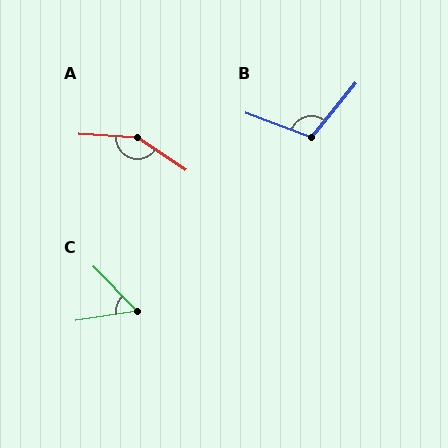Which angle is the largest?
A, at approximately 150 degrees.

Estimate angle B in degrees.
Approximately 109 degrees.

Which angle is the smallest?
C, at approximately 55 degrees.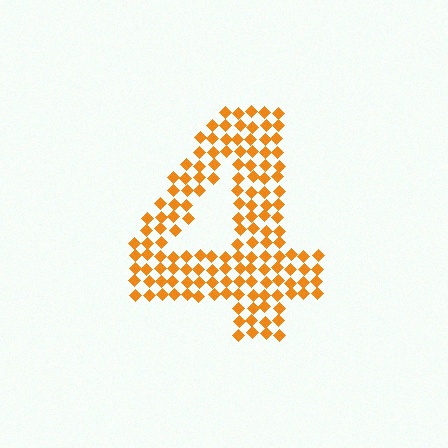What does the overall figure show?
The overall figure shows the digit 4.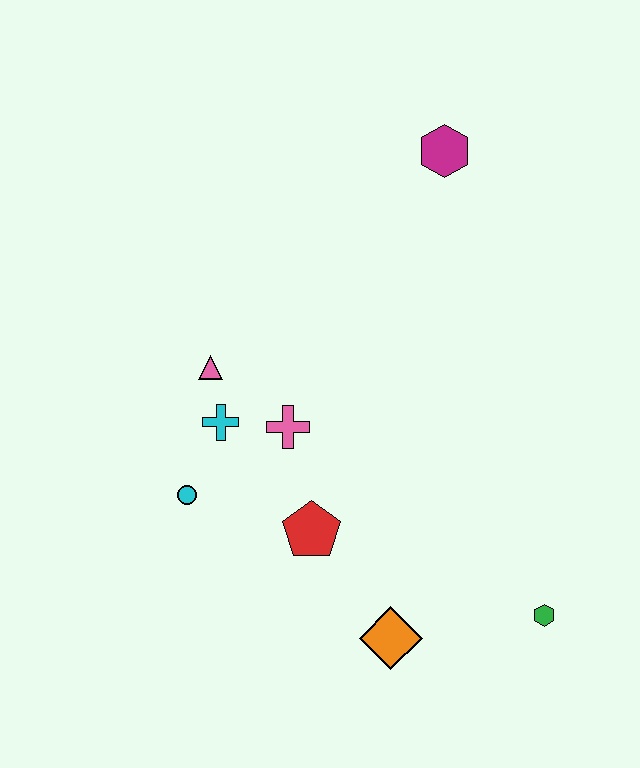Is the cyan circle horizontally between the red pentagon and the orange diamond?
No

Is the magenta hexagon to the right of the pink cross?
Yes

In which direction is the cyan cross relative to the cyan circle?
The cyan cross is above the cyan circle.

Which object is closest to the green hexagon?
The orange diamond is closest to the green hexagon.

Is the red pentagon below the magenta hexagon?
Yes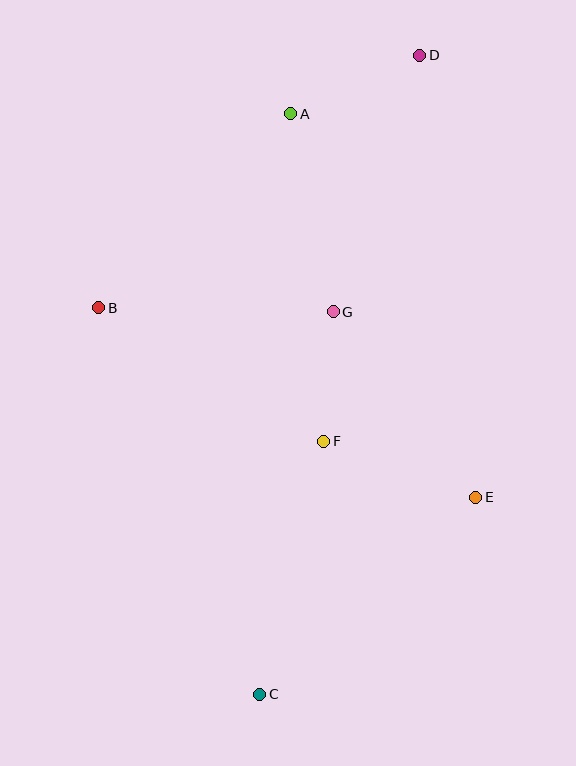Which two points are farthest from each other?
Points C and D are farthest from each other.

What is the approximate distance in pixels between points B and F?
The distance between B and F is approximately 261 pixels.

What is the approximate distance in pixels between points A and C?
The distance between A and C is approximately 581 pixels.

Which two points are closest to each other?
Points F and G are closest to each other.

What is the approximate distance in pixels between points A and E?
The distance between A and E is approximately 426 pixels.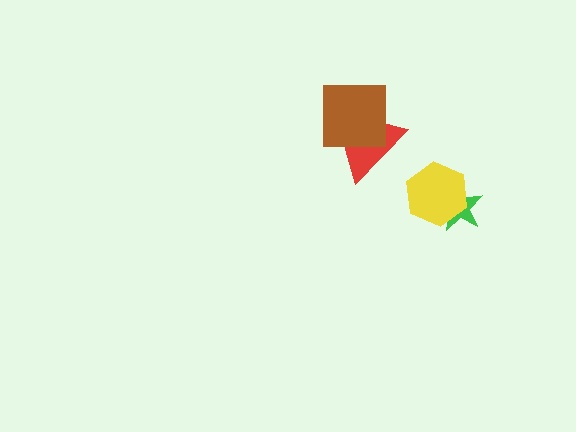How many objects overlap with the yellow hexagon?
1 object overlaps with the yellow hexagon.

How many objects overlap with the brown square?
1 object overlaps with the brown square.